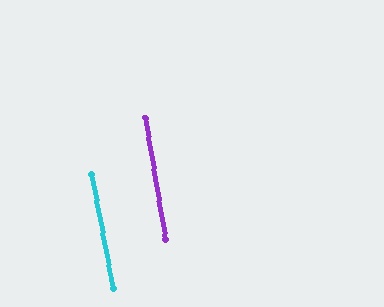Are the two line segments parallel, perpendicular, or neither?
Parallel — their directions differ by only 1.1°.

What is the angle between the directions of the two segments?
Approximately 1 degree.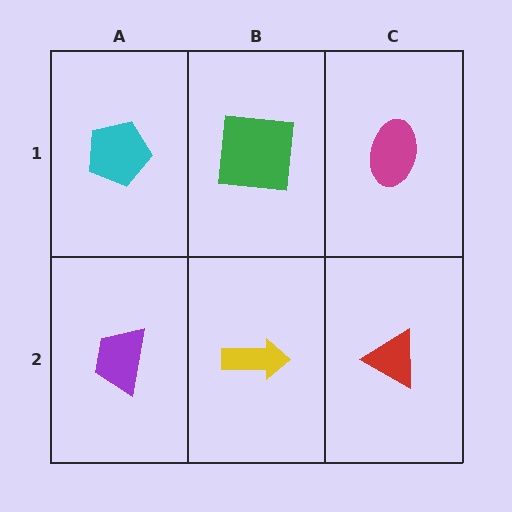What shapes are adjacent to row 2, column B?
A green square (row 1, column B), a purple trapezoid (row 2, column A), a red triangle (row 2, column C).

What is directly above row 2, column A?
A cyan pentagon.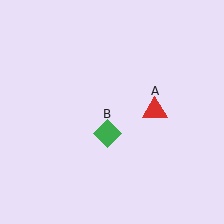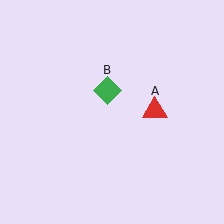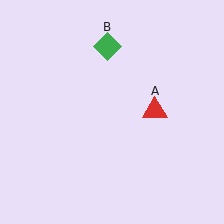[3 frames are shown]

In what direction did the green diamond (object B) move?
The green diamond (object B) moved up.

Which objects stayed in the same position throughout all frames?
Red triangle (object A) remained stationary.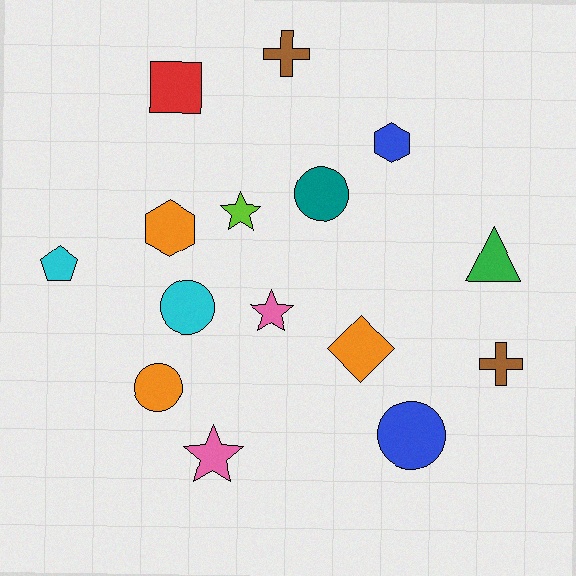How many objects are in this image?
There are 15 objects.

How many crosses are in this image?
There are 2 crosses.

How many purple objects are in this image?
There are no purple objects.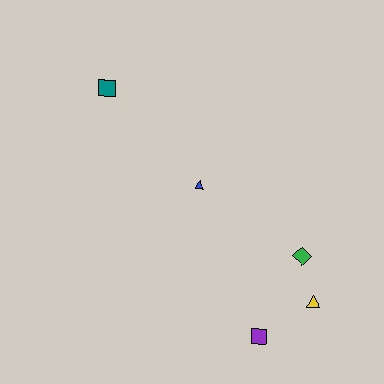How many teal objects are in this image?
There is 1 teal object.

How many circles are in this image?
There are no circles.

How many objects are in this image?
There are 5 objects.